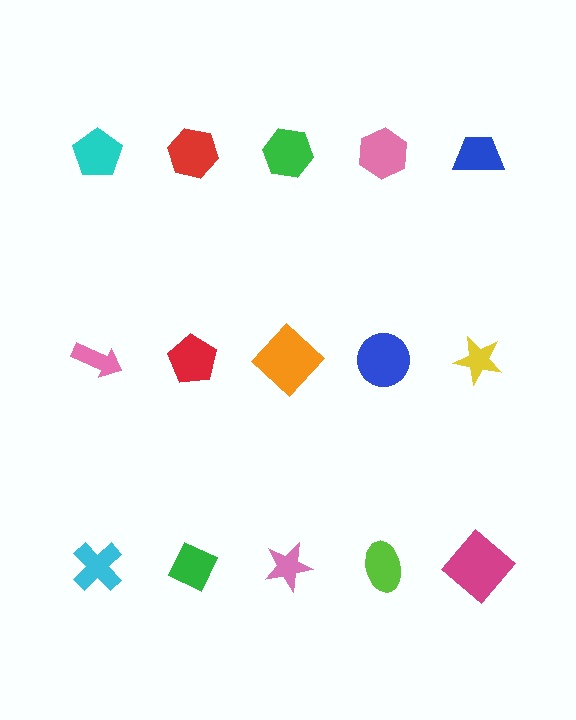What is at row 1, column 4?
A pink hexagon.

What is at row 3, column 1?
A cyan cross.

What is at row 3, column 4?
A lime ellipse.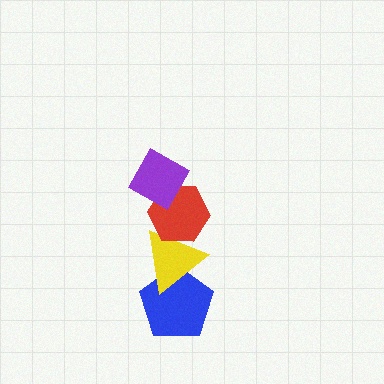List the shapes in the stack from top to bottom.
From top to bottom: the purple diamond, the red hexagon, the yellow triangle, the blue pentagon.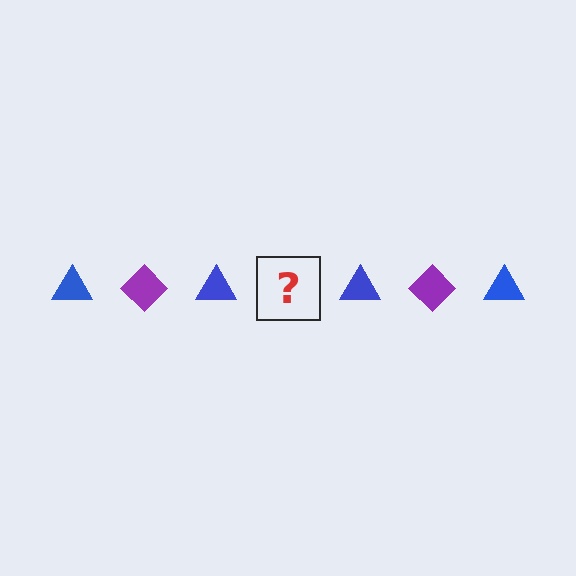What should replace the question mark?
The question mark should be replaced with a purple diamond.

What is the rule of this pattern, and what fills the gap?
The rule is that the pattern alternates between blue triangle and purple diamond. The gap should be filled with a purple diamond.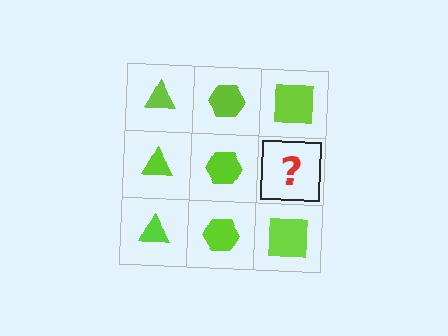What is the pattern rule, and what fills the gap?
The rule is that each column has a consistent shape. The gap should be filled with a lime square.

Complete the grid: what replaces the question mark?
The question mark should be replaced with a lime square.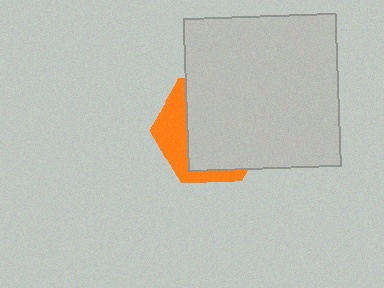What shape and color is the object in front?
The object in front is a light gray square.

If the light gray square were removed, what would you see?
You would see the complete orange hexagon.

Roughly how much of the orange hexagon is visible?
A small part of it is visible (roughly 32%).